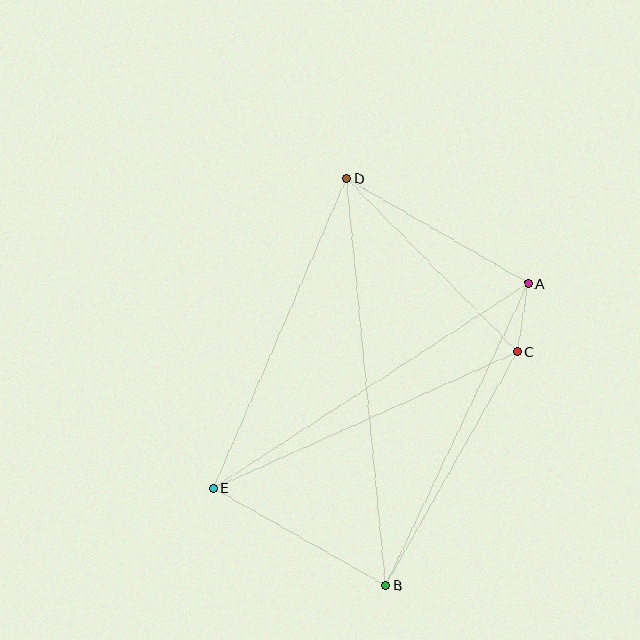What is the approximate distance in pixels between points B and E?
The distance between B and E is approximately 198 pixels.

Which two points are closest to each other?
Points A and C are closest to each other.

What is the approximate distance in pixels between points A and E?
The distance between A and E is approximately 375 pixels.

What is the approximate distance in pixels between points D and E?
The distance between D and E is approximately 337 pixels.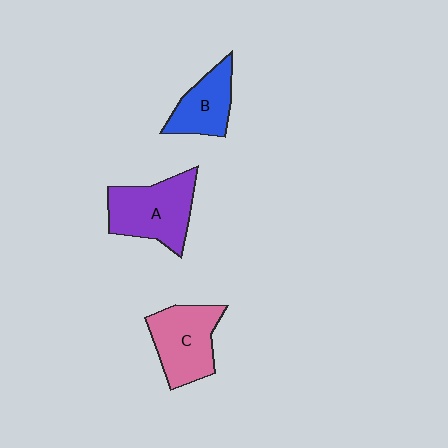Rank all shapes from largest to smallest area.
From largest to smallest: A (purple), C (pink), B (blue).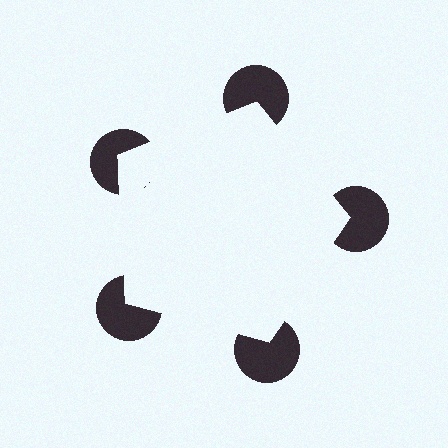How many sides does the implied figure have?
5 sides.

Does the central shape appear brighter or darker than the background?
It typically appears slightly brighter than the background, even though no actual brightness change is drawn.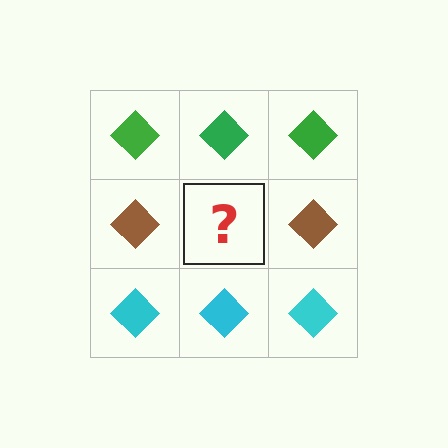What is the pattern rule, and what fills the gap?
The rule is that each row has a consistent color. The gap should be filled with a brown diamond.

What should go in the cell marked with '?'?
The missing cell should contain a brown diamond.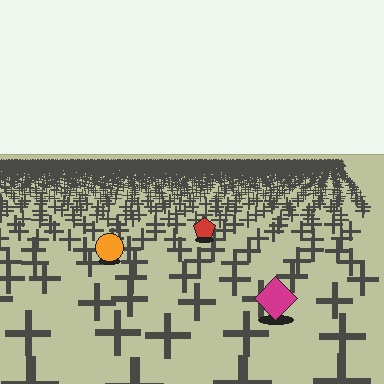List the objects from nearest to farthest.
From nearest to farthest: the magenta diamond, the orange circle, the red pentagon.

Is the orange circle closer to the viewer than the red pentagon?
Yes. The orange circle is closer — you can tell from the texture gradient: the ground texture is coarser near it.